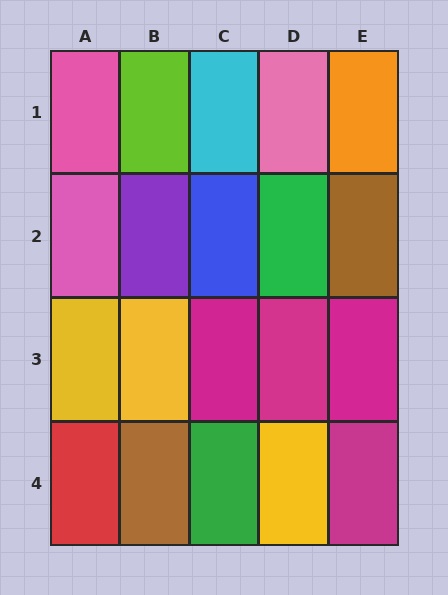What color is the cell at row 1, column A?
Pink.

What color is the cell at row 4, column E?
Magenta.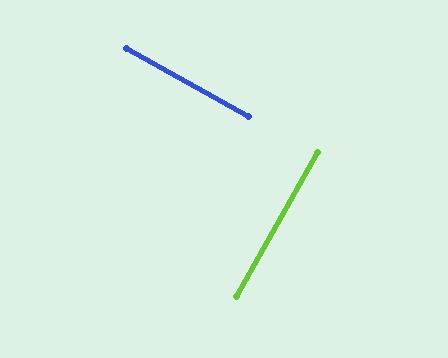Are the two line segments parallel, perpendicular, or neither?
Perpendicular — they meet at approximately 90°.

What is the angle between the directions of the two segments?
Approximately 90 degrees.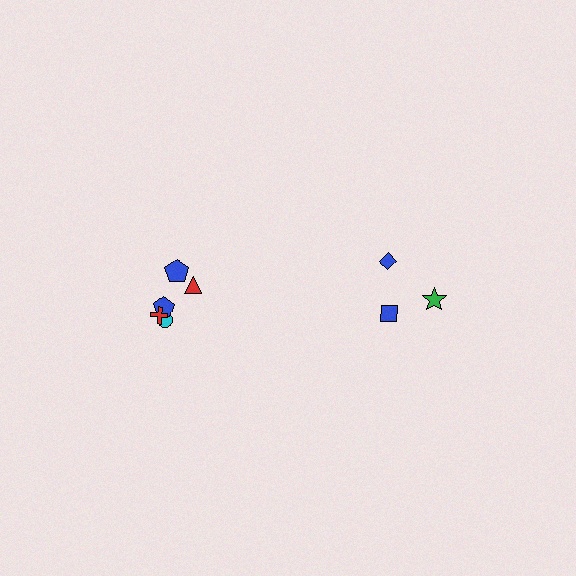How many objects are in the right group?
There are 3 objects.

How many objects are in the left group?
There are 5 objects.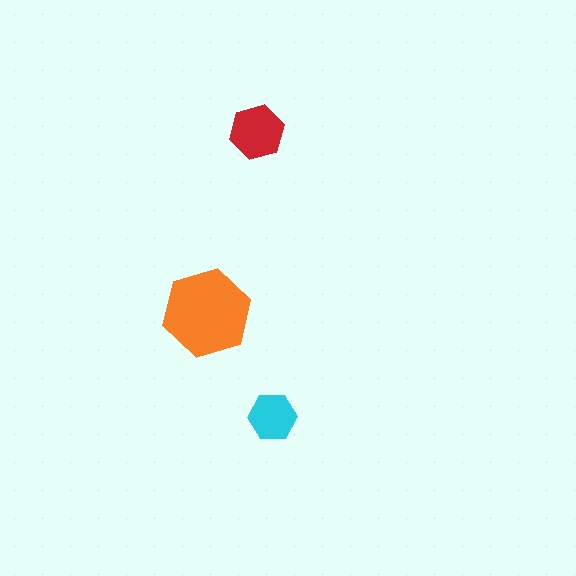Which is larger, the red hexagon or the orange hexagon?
The orange one.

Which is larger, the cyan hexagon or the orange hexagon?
The orange one.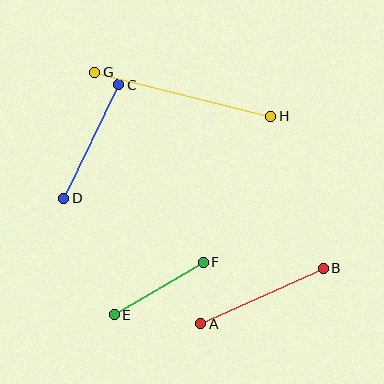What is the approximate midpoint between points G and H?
The midpoint is at approximately (183, 94) pixels.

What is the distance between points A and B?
The distance is approximately 135 pixels.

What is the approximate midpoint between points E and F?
The midpoint is at approximately (159, 289) pixels.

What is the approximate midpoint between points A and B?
The midpoint is at approximately (262, 296) pixels.